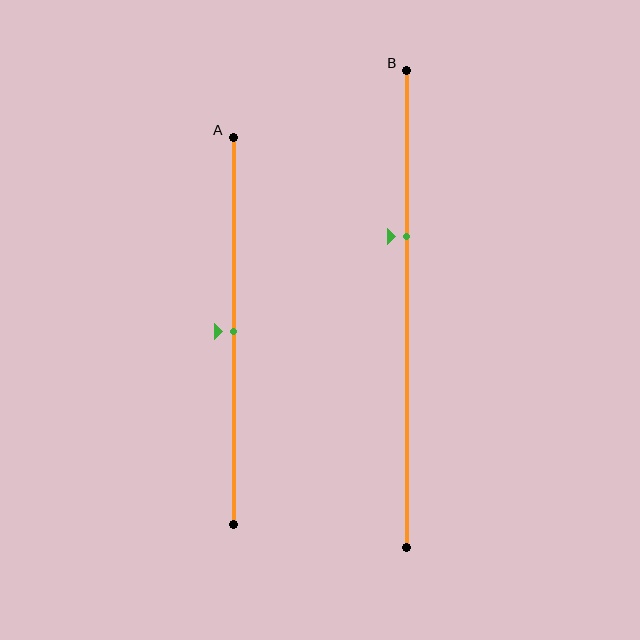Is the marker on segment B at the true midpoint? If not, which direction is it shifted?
No, the marker on segment B is shifted upward by about 15% of the segment length.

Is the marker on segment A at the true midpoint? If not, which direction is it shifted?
Yes, the marker on segment A is at the true midpoint.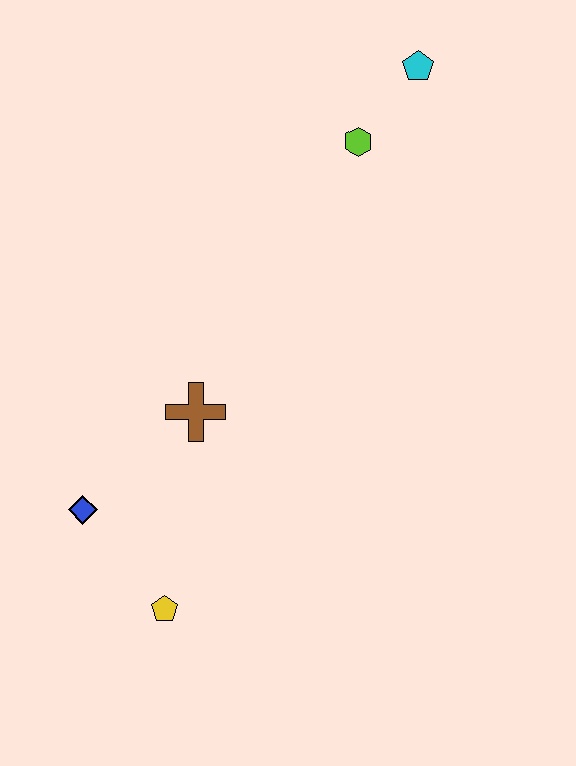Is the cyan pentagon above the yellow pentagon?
Yes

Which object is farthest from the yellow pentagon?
The cyan pentagon is farthest from the yellow pentagon.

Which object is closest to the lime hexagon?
The cyan pentagon is closest to the lime hexagon.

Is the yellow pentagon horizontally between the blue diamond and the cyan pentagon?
Yes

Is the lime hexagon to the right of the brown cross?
Yes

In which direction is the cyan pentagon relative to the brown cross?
The cyan pentagon is above the brown cross.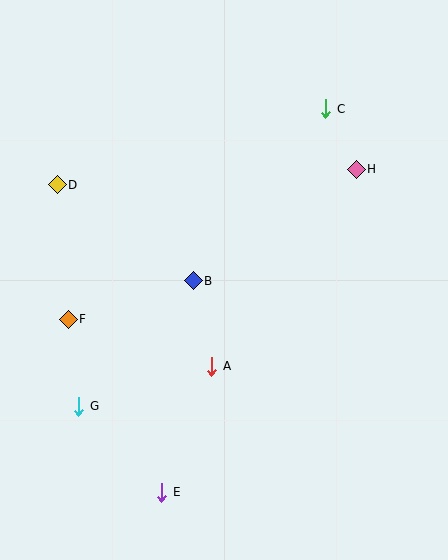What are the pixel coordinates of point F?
Point F is at (68, 319).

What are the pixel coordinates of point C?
Point C is at (326, 109).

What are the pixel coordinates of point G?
Point G is at (79, 406).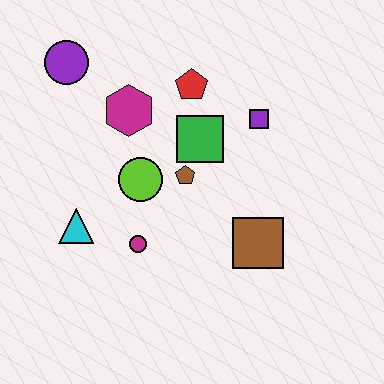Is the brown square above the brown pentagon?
No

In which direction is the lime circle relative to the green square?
The lime circle is to the left of the green square.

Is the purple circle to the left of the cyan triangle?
Yes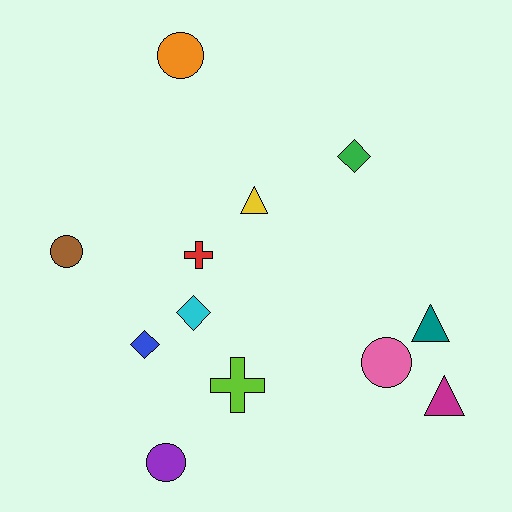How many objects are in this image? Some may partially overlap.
There are 12 objects.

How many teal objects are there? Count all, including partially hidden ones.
There is 1 teal object.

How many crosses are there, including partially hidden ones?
There are 2 crosses.